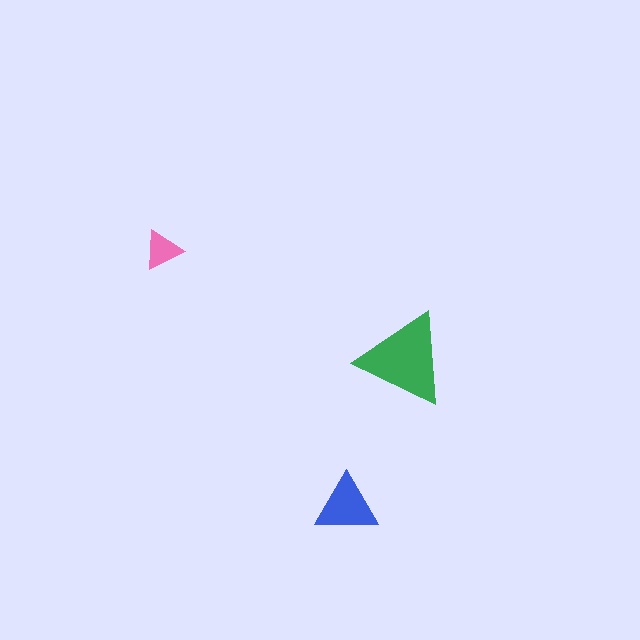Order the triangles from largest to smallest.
the green one, the blue one, the pink one.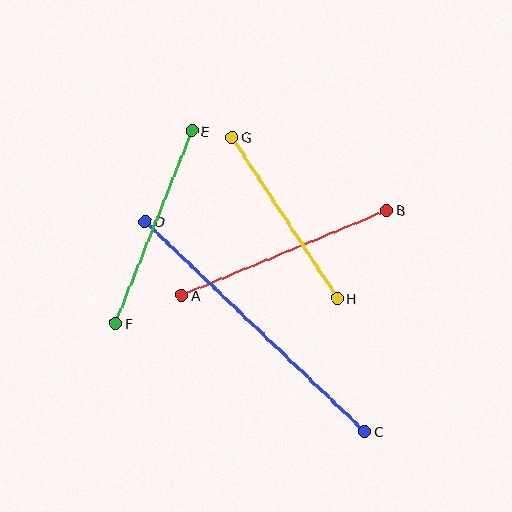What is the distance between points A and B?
The distance is approximately 222 pixels.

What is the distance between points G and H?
The distance is approximately 193 pixels.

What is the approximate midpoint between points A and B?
The midpoint is at approximately (284, 253) pixels.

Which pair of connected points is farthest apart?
Points C and D are farthest apart.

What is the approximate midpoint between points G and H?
The midpoint is at approximately (285, 218) pixels.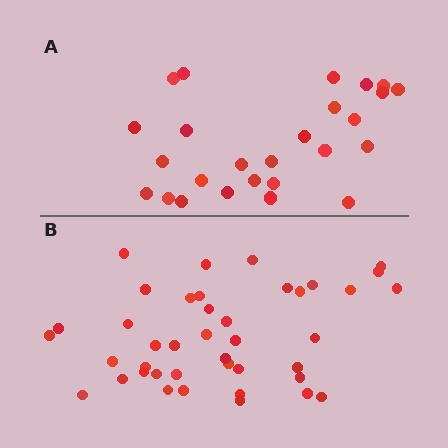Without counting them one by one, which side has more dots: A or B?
Region B (the bottom region) has more dots.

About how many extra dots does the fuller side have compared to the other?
Region B has approximately 15 more dots than region A.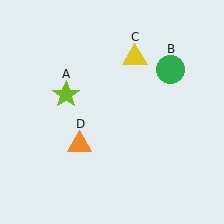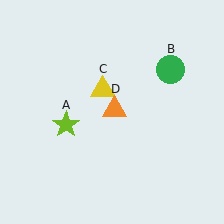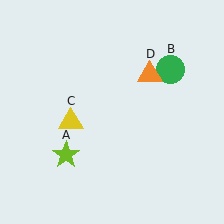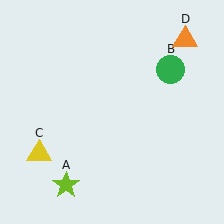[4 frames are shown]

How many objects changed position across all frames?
3 objects changed position: lime star (object A), yellow triangle (object C), orange triangle (object D).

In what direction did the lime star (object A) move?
The lime star (object A) moved down.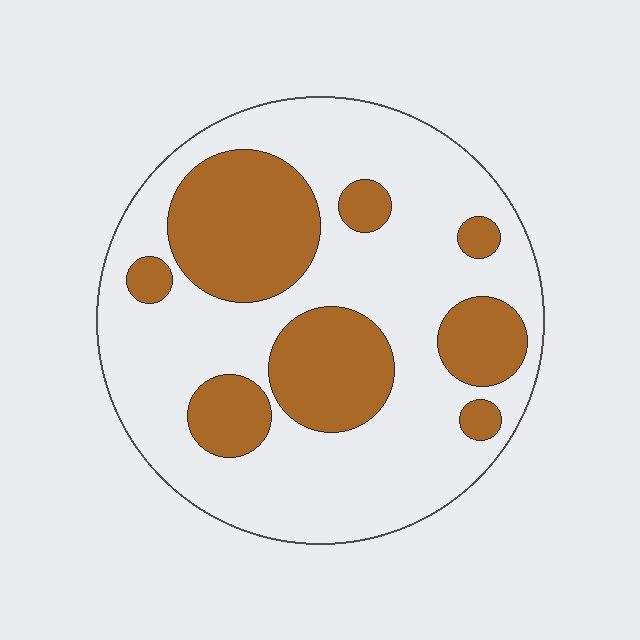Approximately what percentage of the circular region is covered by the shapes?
Approximately 30%.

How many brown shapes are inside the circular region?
8.